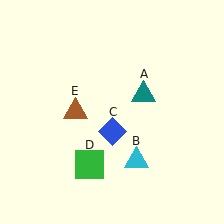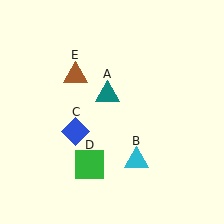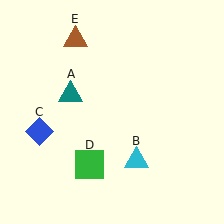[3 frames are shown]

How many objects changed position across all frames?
3 objects changed position: teal triangle (object A), blue diamond (object C), brown triangle (object E).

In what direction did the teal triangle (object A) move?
The teal triangle (object A) moved left.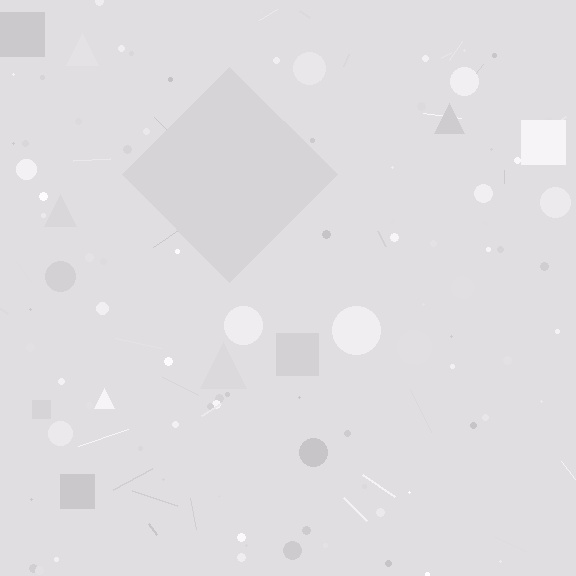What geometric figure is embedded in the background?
A diamond is embedded in the background.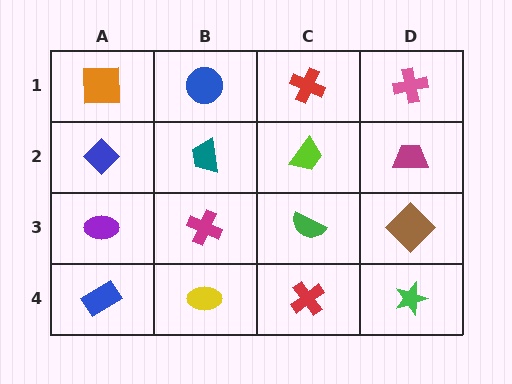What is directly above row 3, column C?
A lime trapezoid.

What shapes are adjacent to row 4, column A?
A purple ellipse (row 3, column A), a yellow ellipse (row 4, column B).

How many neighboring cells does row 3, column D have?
3.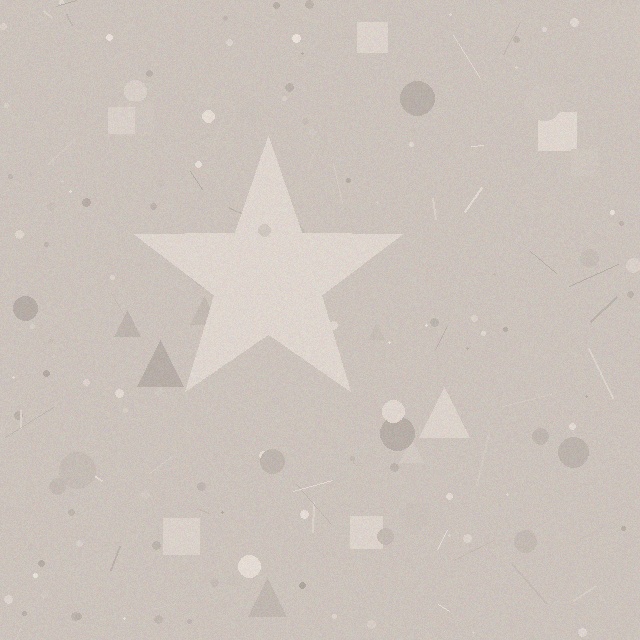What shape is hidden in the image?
A star is hidden in the image.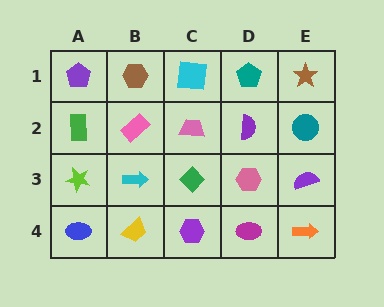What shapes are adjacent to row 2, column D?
A teal pentagon (row 1, column D), a pink hexagon (row 3, column D), a pink trapezoid (row 2, column C), a teal circle (row 2, column E).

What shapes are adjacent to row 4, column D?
A pink hexagon (row 3, column D), a purple hexagon (row 4, column C), an orange arrow (row 4, column E).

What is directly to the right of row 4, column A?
A yellow trapezoid.